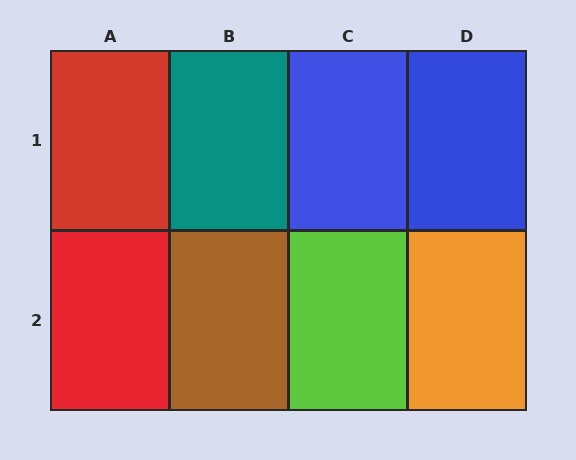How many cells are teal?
1 cell is teal.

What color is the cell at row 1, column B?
Teal.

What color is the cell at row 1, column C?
Blue.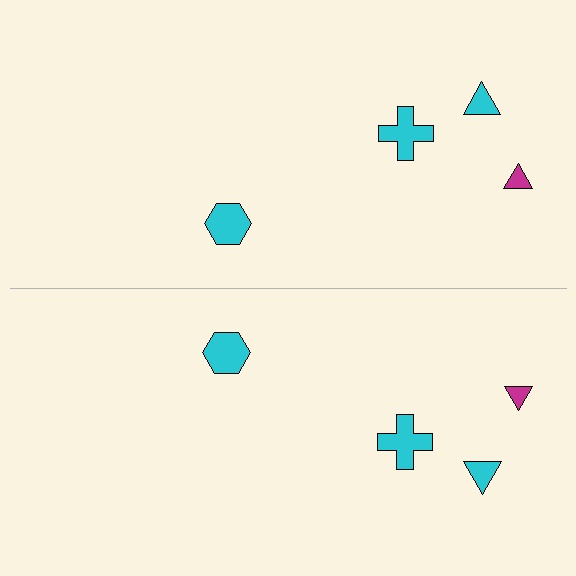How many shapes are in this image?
There are 8 shapes in this image.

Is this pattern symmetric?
Yes, this pattern has bilateral (reflection) symmetry.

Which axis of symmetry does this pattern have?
The pattern has a horizontal axis of symmetry running through the center of the image.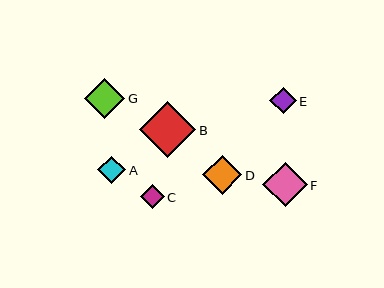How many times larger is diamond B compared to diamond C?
Diamond B is approximately 2.4 times the size of diamond C.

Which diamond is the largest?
Diamond B is the largest with a size of approximately 56 pixels.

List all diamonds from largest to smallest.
From largest to smallest: B, F, G, D, A, E, C.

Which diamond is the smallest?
Diamond C is the smallest with a size of approximately 24 pixels.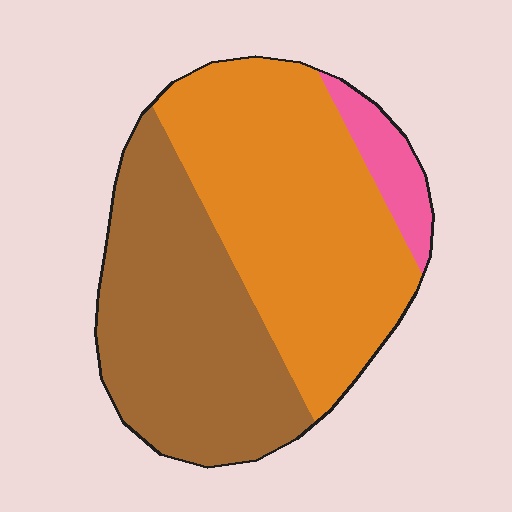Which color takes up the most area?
Orange, at roughly 50%.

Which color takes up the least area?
Pink, at roughly 5%.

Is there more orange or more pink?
Orange.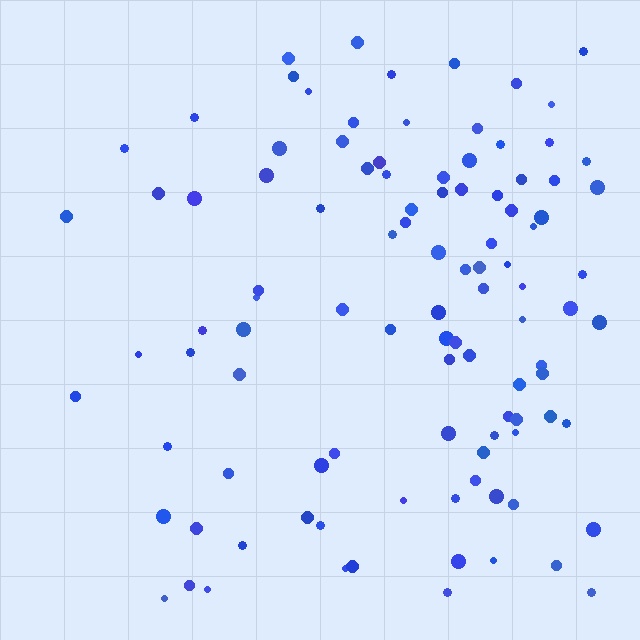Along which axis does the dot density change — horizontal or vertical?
Horizontal.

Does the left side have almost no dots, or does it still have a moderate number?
Still a moderate number, just noticeably fewer than the right.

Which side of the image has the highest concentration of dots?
The right.